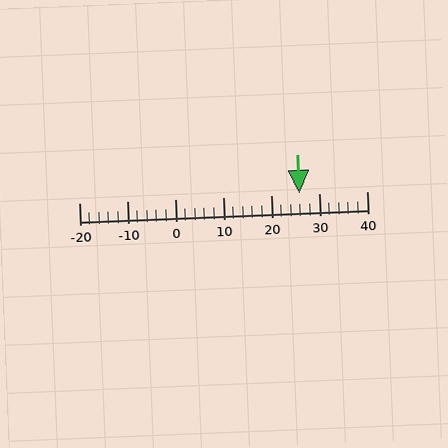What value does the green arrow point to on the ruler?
The green arrow points to approximately 26.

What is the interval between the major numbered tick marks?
The major tick marks are spaced 10 units apart.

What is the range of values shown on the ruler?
The ruler shows values from -20 to 40.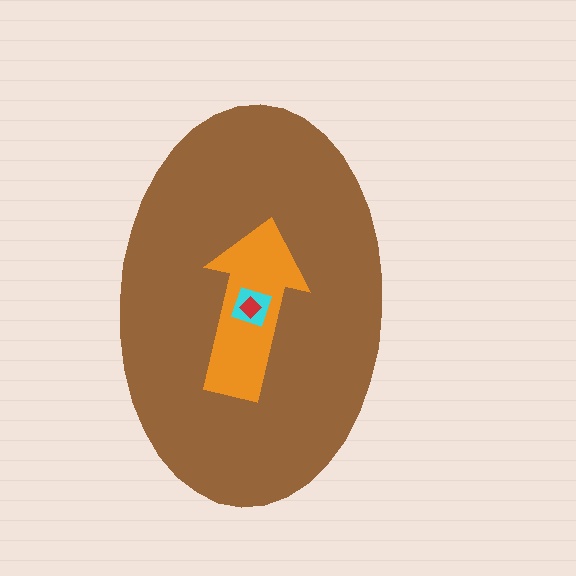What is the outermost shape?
The brown ellipse.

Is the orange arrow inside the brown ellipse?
Yes.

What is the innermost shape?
The red diamond.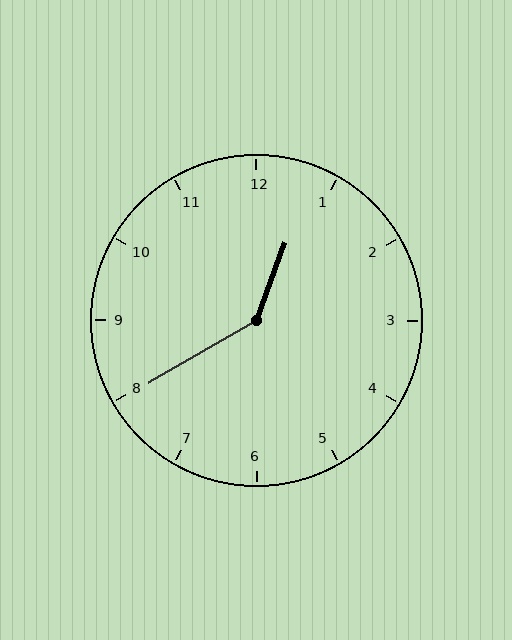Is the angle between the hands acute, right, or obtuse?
It is obtuse.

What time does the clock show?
12:40.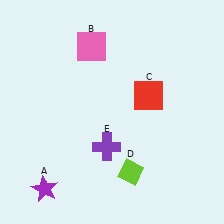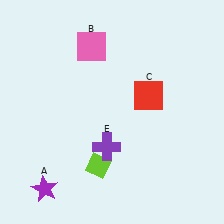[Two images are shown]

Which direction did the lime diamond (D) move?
The lime diamond (D) moved left.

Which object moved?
The lime diamond (D) moved left.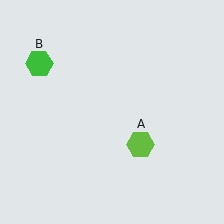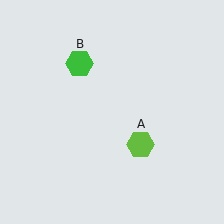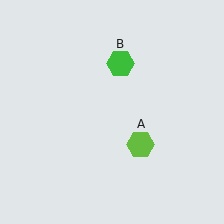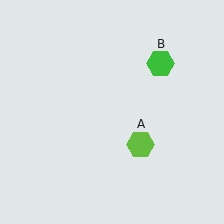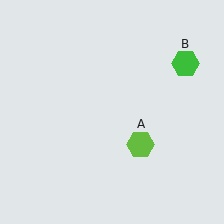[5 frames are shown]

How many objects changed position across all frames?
1 object changed position: green hexagon (object B).